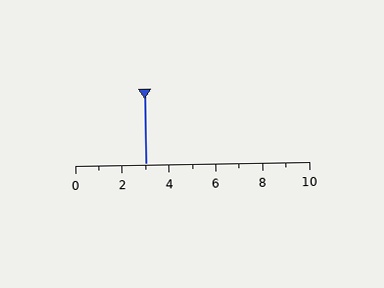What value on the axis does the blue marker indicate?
The marker indicates approximately 3.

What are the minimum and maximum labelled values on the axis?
The axis runs from 0 to 10.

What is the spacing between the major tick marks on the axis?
The major ticks are spaced 2 apart.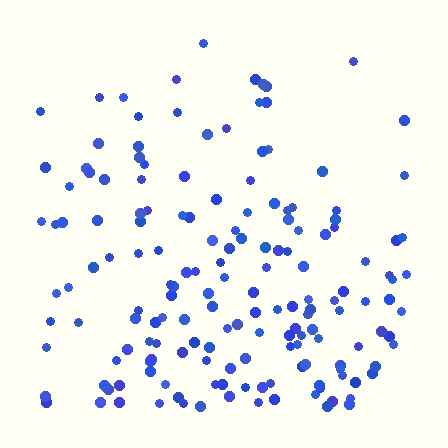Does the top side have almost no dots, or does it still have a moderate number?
Still a moderate number, just noticeably fewer than the bottom.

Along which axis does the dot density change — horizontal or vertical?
Vertical.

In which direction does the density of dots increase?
From top to bottom, with the bottom side densest.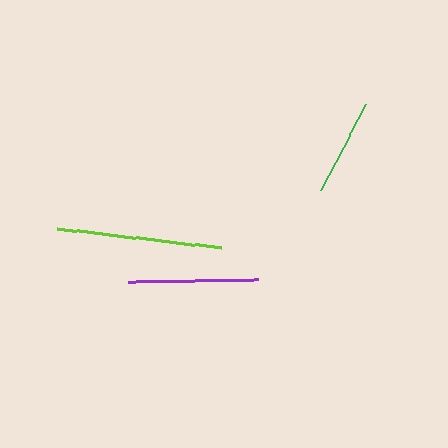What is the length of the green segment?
The green segment is approximately 97 pixels long.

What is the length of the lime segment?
The lime segment is approximately 165 pixels long.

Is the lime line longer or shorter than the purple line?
The lime line is longer than the purple line.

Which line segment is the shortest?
The green line is the shortest at approximately 97 pixels.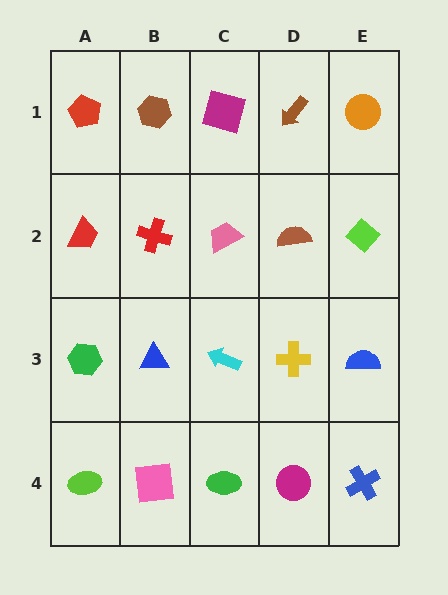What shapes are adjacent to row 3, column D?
A brown semicircle (row 2, column D), a magenta circle (row 4, column D), a cyan arrow (row 3, column C), a blue semicircle (row 3, column E).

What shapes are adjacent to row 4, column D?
A yellow cross (row 3, column D), a green ellipse (row 4, column C), a blue cross (row 4, column E).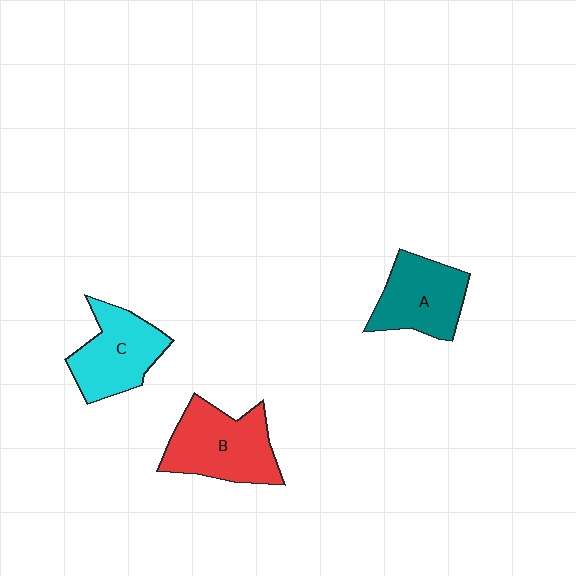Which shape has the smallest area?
Shape A (teal).